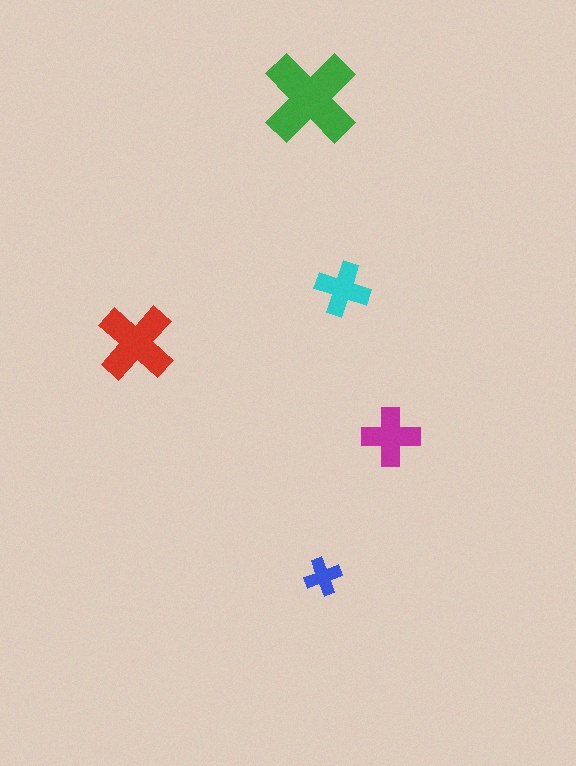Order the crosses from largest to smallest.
the green one, the red one, the magenta one, the cyan one, the blue one.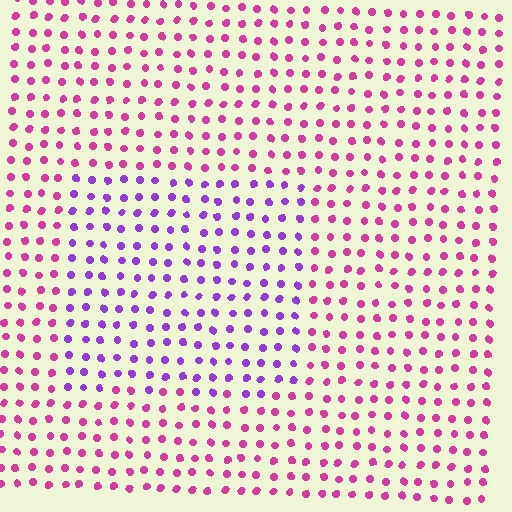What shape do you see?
I see a rectangle.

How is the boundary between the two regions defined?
The boundary is defined purely by a slight shift in hue (about 46 degrees). Spacing, size, and orientation are identical on both sides.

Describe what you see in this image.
The image is filled with small magenta elements in a uniform arrangement. A rectangle-shaped region is visible where the elements are tinted to a slightly different hue, forming a subtle color boundary.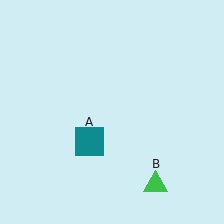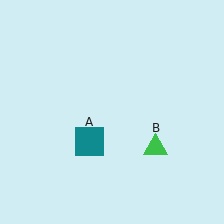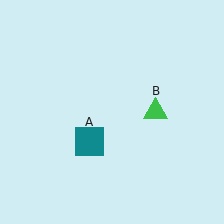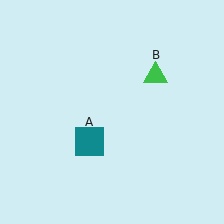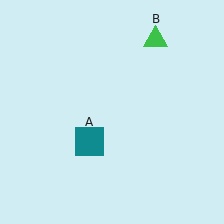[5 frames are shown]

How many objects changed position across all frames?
1 object changed position: green triangle (object B).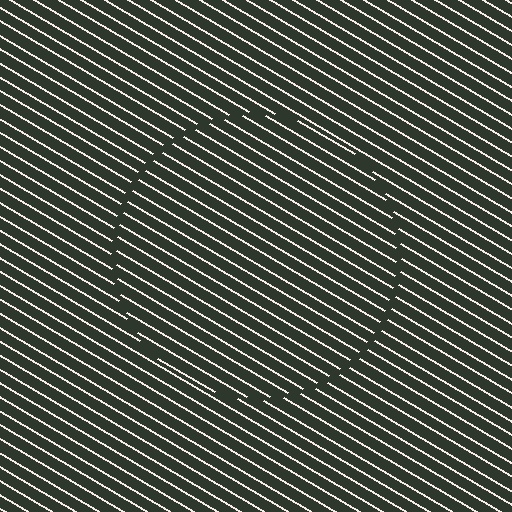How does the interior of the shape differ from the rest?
The interior of the shape contains the same grating, shifted by half a period — the contour is defined by the phase discontinuity where line-ends from the inner and outer gratings abut.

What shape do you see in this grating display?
An illusory circle. The interior of the shape contains the same grating, shifted by half a period — the contour is defined by the phase discontinuity where line-ends from the inner and outer gratings abut.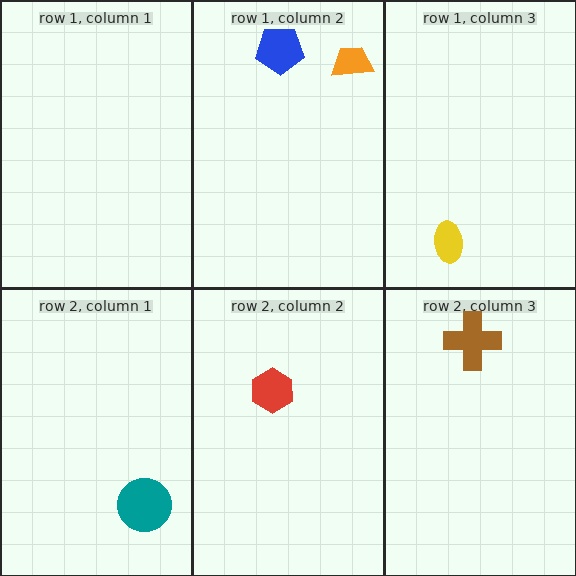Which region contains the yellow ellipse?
The row 1, column 3 region.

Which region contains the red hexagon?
The row 2, column 2 region.